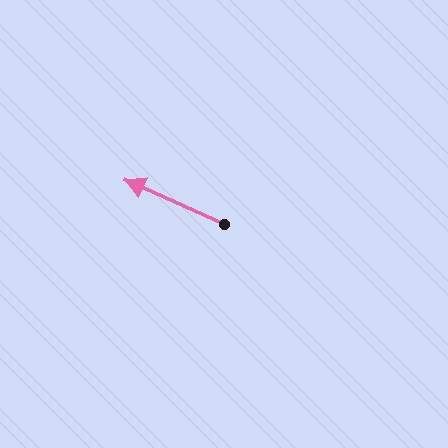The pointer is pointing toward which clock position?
Roughly 10 o'clock.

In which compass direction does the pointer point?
Northwest.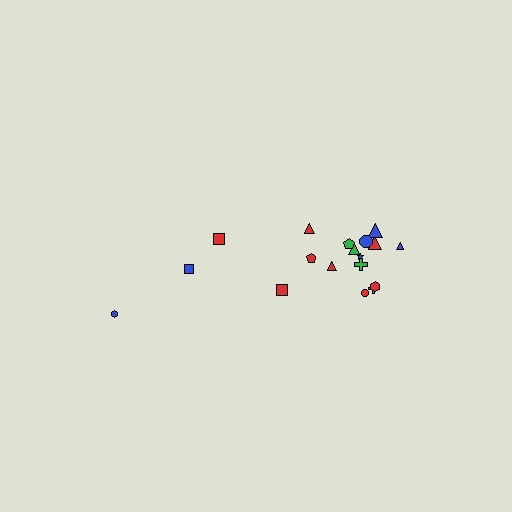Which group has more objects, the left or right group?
The right group.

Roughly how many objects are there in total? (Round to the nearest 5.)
Roughly 20 objects in total.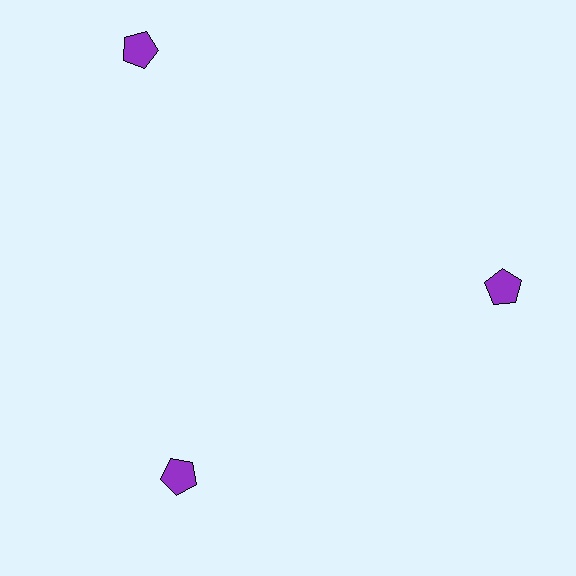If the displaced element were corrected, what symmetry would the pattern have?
It would have 3-fold rotational symmetry — the pattern would map onto itself every 120 degrees.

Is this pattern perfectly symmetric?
No. The 3 purple pentagons are arranged in a ring, but one element near the 11 o'clock position is pushed outward from the center, breaking the 3-fold rotational symmetry.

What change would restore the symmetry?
The symmetry would be restored by moving it inward, back onto the ring so that all 3 pentagons sit at equal angles and equal distance from the center.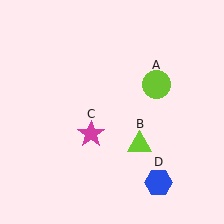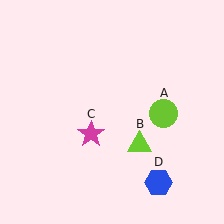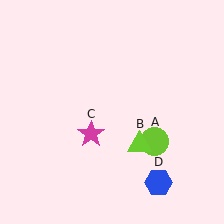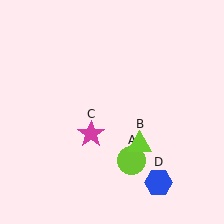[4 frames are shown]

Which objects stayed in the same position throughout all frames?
Lime triangle (object B) and magenta star (object C) and blue hexagon (object D) remained stationary.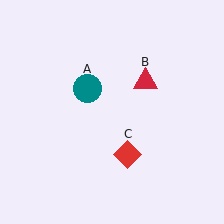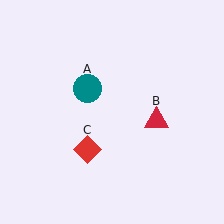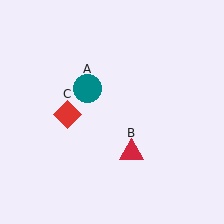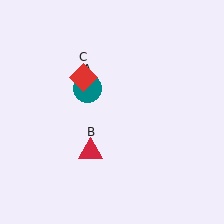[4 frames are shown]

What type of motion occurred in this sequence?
The red triangle (object B), red diamond (object C) rotated clockwise around the center of the scene.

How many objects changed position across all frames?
2 objects changed position: red triangle (object B), red diamond (object C).